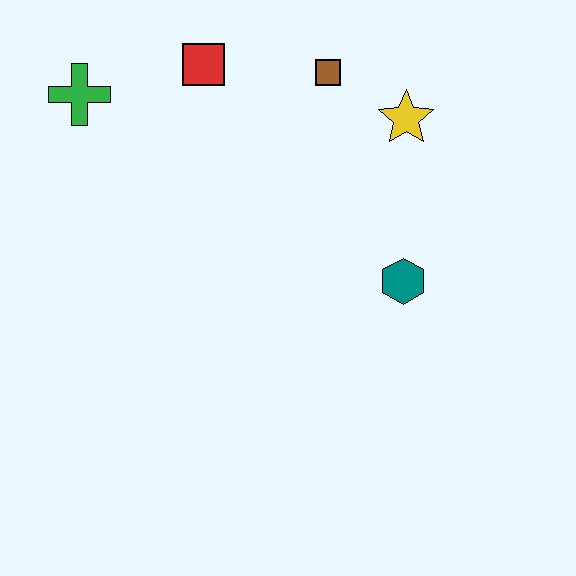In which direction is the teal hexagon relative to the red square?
The teal hexagon is below the red square.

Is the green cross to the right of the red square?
No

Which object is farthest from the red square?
The teal hexagon is farthest from the red square.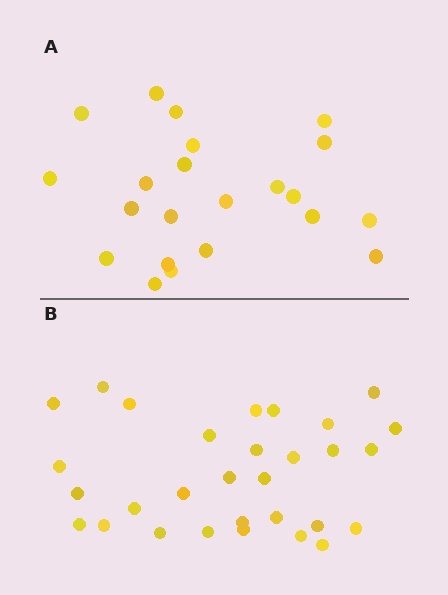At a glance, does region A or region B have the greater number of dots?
Region B (the bottom region) has more dots.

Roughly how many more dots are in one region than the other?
Region B has roughly 8 or so more dots than region A.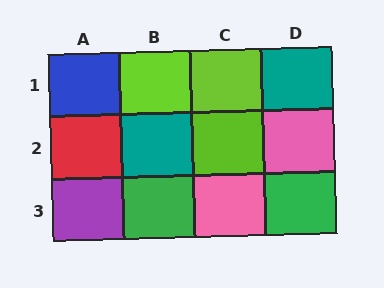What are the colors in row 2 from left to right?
Red, teal, lime, pink.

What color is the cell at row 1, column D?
Teal.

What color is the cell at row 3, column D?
Green.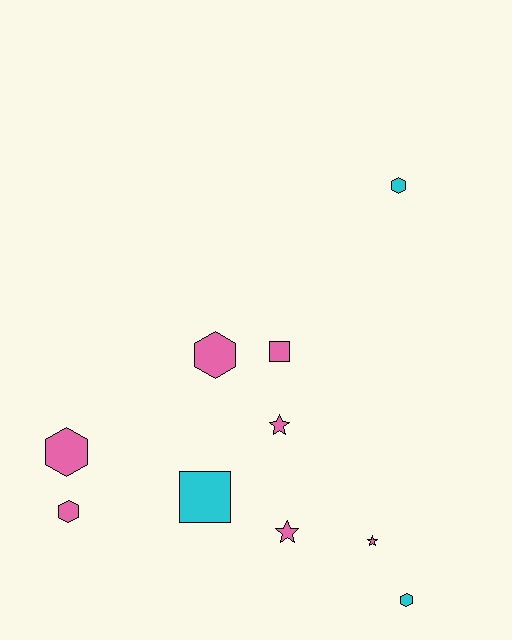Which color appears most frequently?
Pink, with 7 objects.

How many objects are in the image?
There are 10 objects.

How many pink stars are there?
There are 3 pink stars.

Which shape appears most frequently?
Hexagon, with 5 objects.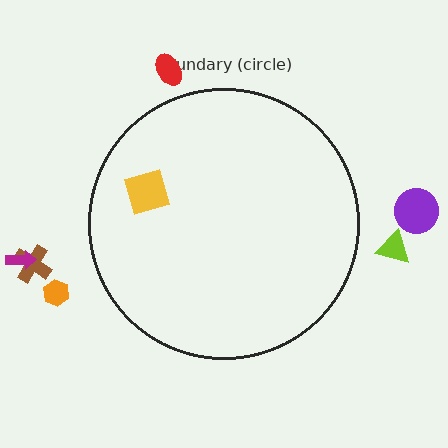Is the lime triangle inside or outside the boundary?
Outside.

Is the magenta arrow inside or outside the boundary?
Outside.